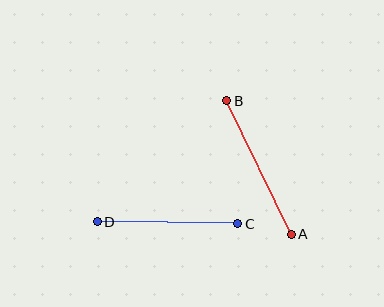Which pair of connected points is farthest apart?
Points A and B are farthest apart.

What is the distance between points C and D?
The distance is approximately 141 pixels.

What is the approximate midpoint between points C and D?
The midpoint is at approximately (168, 223) pixels.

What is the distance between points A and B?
The distance is approximately 148 pixels.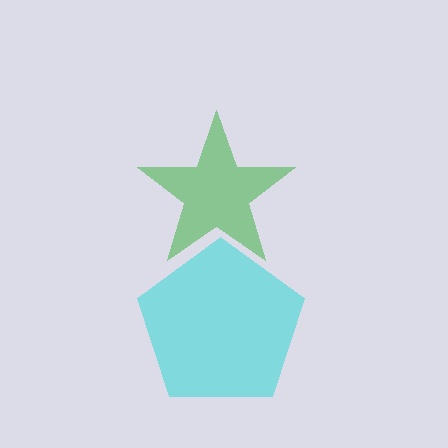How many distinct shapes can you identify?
There are 2 distinct shapes: a green star, a cyan pentagon.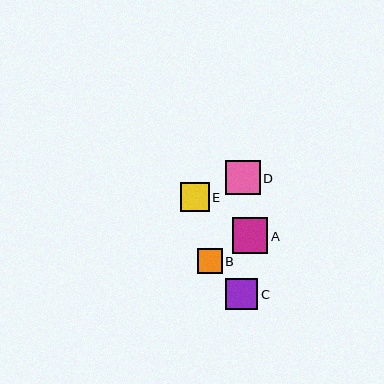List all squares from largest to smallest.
From largest to smallest: A, D, C, E, B.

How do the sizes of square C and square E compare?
Square C and square E are approximately the same size.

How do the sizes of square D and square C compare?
Square D and square C are approximately the same size.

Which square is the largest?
Square A is the largest with a size of approximately 36 pixels.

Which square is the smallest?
Square B is the smallest with a size of approximately 25 pixels.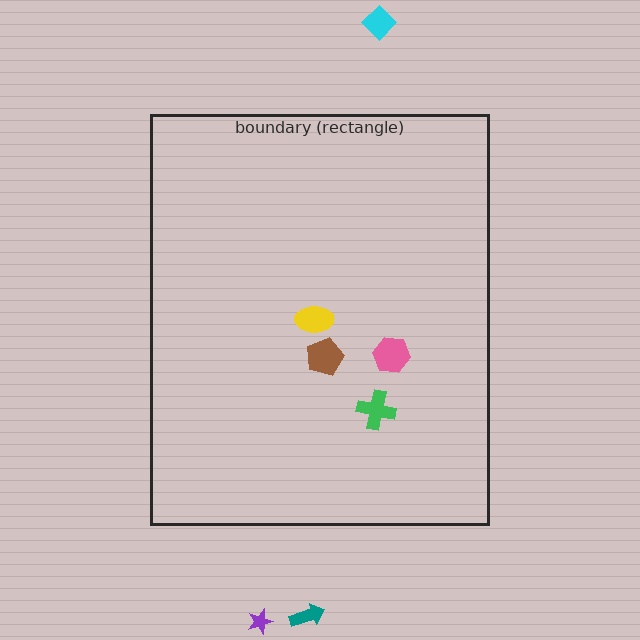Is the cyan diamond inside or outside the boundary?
Outside.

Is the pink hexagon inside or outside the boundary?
Inside.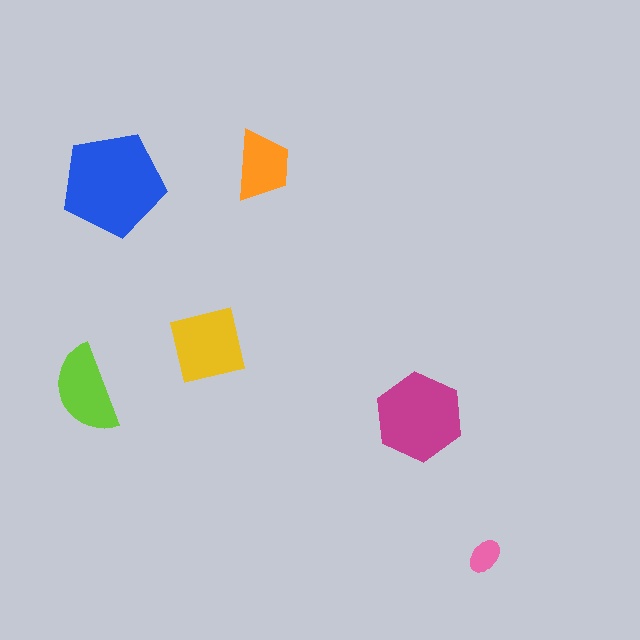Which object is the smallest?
The pink ellipse.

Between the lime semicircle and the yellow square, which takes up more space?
The yellow square.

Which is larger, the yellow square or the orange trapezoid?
The yellow square.